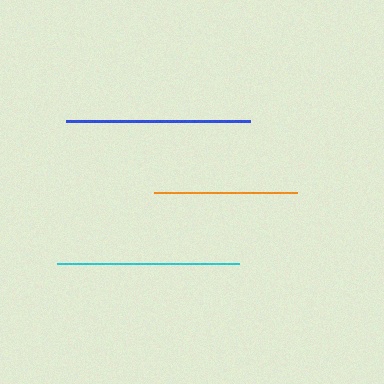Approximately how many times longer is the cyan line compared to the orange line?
The cyan line is approximately 1.3 times the length of the orange line.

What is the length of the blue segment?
The blue segment is approximately 184 pixels long.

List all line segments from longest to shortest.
From longest to shortest: blue, cyan, orange.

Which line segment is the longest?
The blue line is the longest at approximately 184 pixels.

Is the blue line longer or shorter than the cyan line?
The blue line is longer than the cyan line.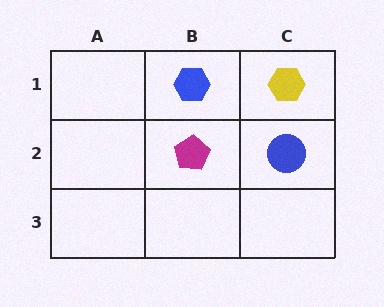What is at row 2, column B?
A magenta pentagon.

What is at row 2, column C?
A blue circle.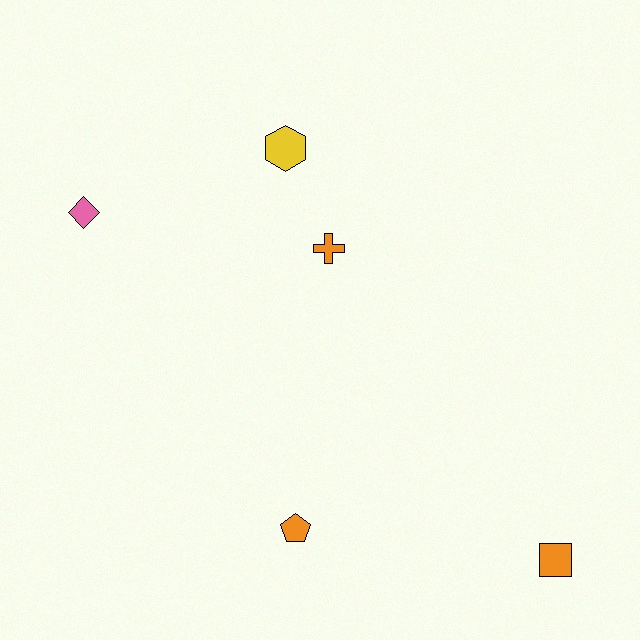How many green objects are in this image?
There are no green objects.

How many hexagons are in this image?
There is 1 hexagon.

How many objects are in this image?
There are 5 objects.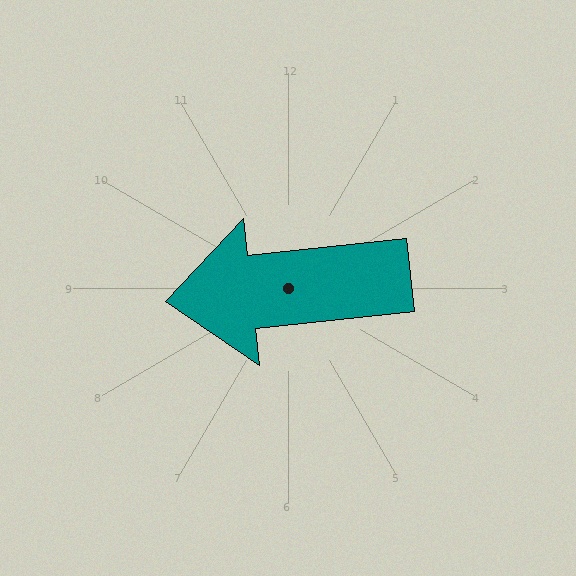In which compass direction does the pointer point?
West.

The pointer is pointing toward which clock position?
Roughly 9 o'clock.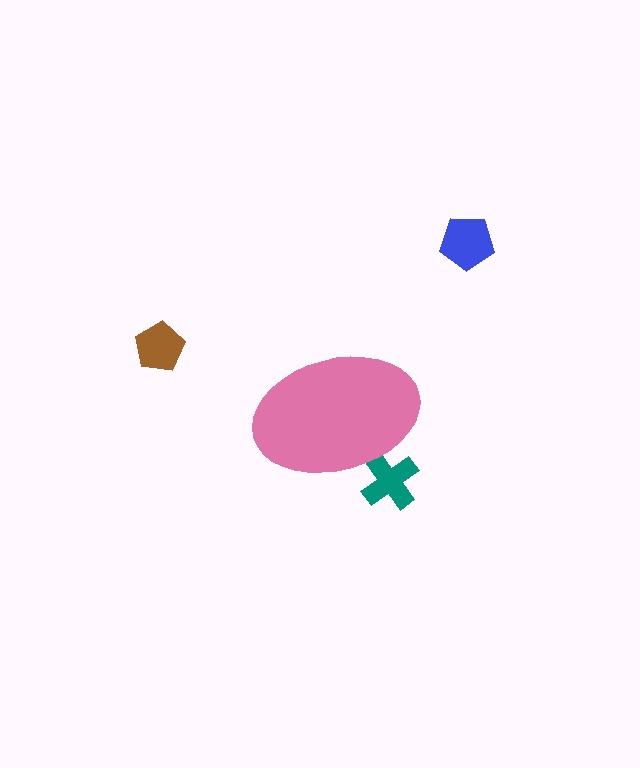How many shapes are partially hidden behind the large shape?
1 shape is partially hidden.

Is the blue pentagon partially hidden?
No, the blue pentagon is fully visible.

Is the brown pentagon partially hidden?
No, the brown pentagon is fully visible.